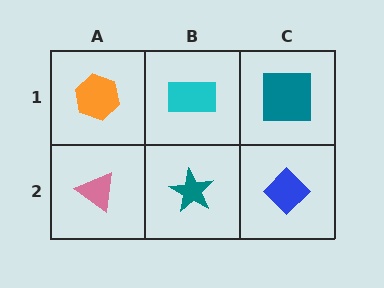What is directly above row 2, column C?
A teal square.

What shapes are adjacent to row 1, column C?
A blue diamond (row 2, column C), a cyan rectangle (row 1, column B).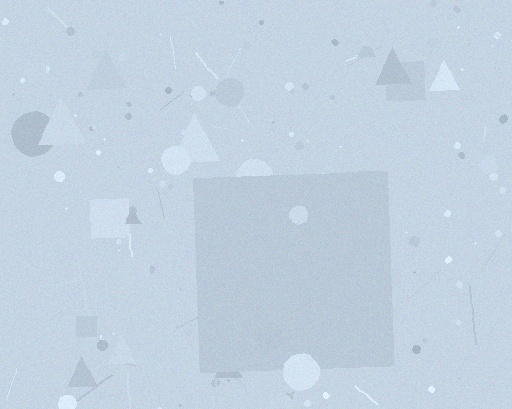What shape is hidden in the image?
A square is hidden in the image.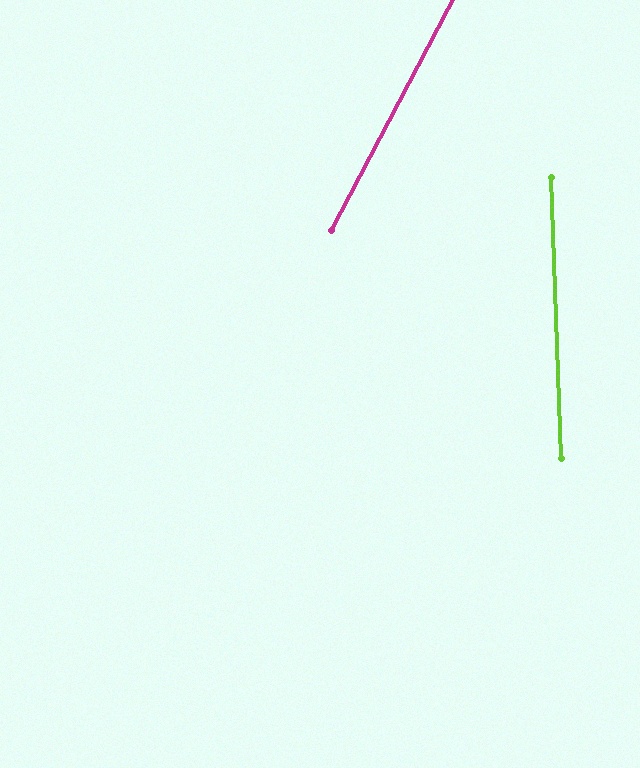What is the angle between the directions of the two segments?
Approximately 30 degrees.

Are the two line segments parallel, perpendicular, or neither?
Neither parallel nor perpendicular — they differ by about 30°.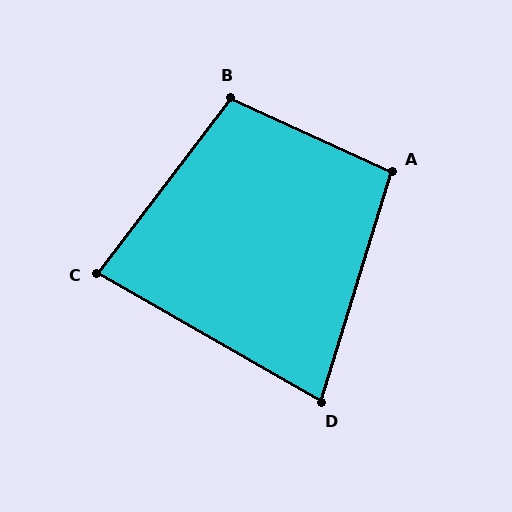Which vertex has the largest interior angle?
B, at approximately 103 degrees.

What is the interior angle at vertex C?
Approximately 83 degrees (acute).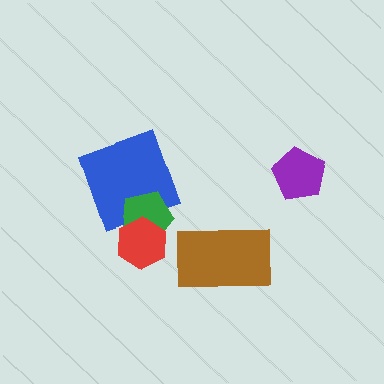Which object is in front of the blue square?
The green pentagon is in front of the blue square.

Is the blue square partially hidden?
Yes, it is partially covered by another shape.